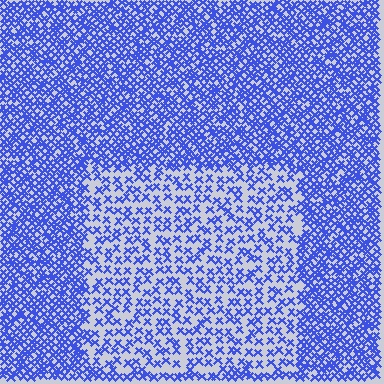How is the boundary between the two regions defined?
The boundary is defined by a change in element density (approximately 2.2x ratio). All elements are the same color, size, and shape.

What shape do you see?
I see a rectangle.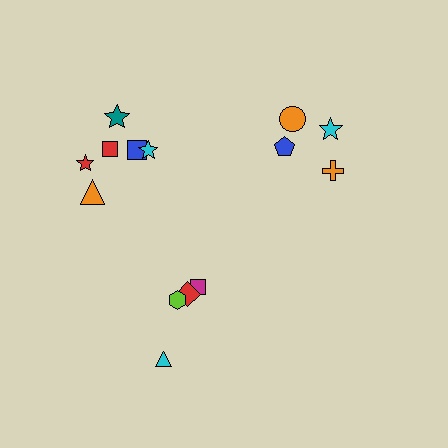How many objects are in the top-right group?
There are 4 objects.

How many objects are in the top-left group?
There are 6 objects.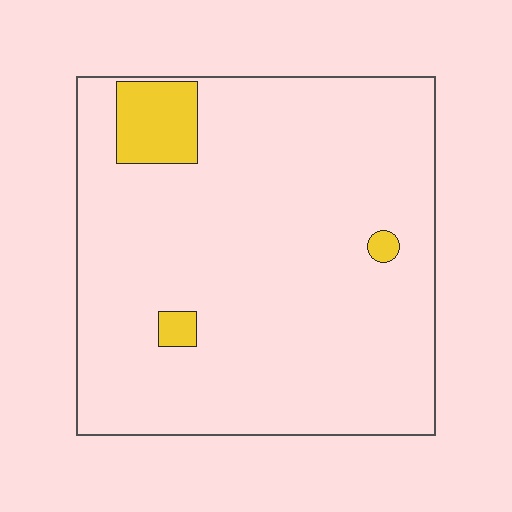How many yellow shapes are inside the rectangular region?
3.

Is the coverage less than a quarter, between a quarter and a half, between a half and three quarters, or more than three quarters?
Less than a quarter.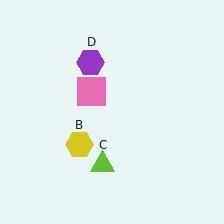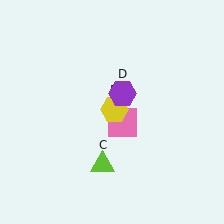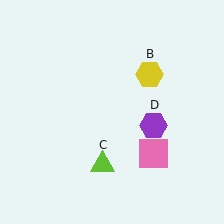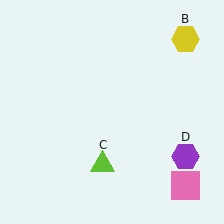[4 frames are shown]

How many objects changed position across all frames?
3 objects changed position: pink square (object A), yellow hexagon (object B), purple hexagon (object D).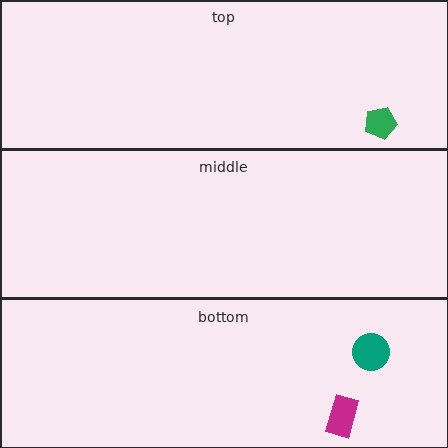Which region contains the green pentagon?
The top region.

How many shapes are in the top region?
1.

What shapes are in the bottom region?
The teal circle, the magenta rectangle.